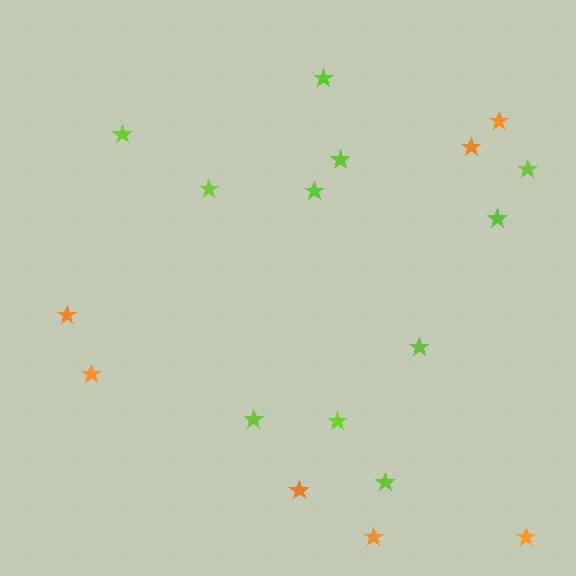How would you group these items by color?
There are 2 groups: one group of lime stars (11) and one group of orange stars (7).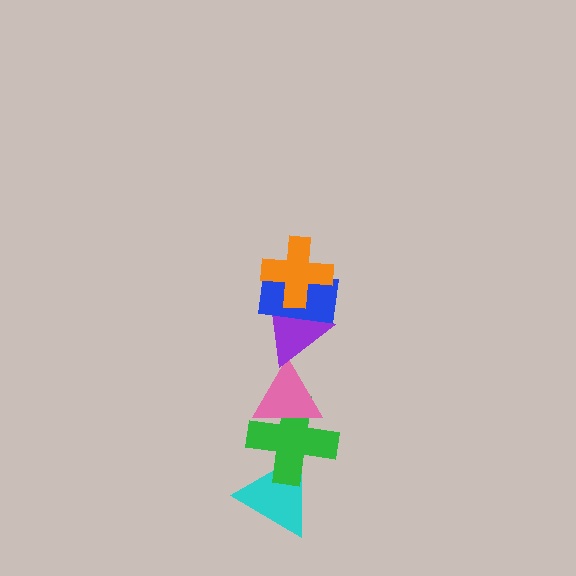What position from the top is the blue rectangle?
The blue rectangle is 2nd from the top.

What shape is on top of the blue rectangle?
The orange cross is on top of the blue rectangle.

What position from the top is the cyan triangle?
The cyan triangle is 6th from the top.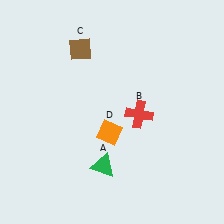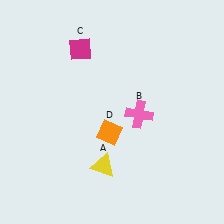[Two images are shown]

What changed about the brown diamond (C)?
In Image 1, C is brown. In Image 2, it changed to magenta.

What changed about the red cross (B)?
In Image 1, B is red. In Image 2, it changed to pink.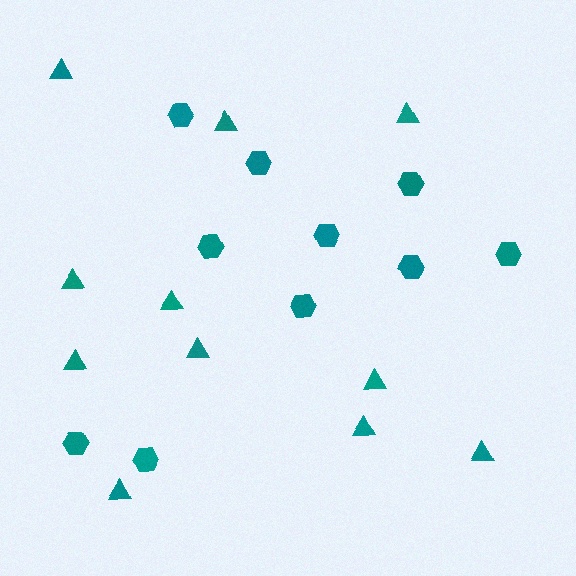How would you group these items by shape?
There are 2 groups: one group of triangles (11) and one group of hexagons (10).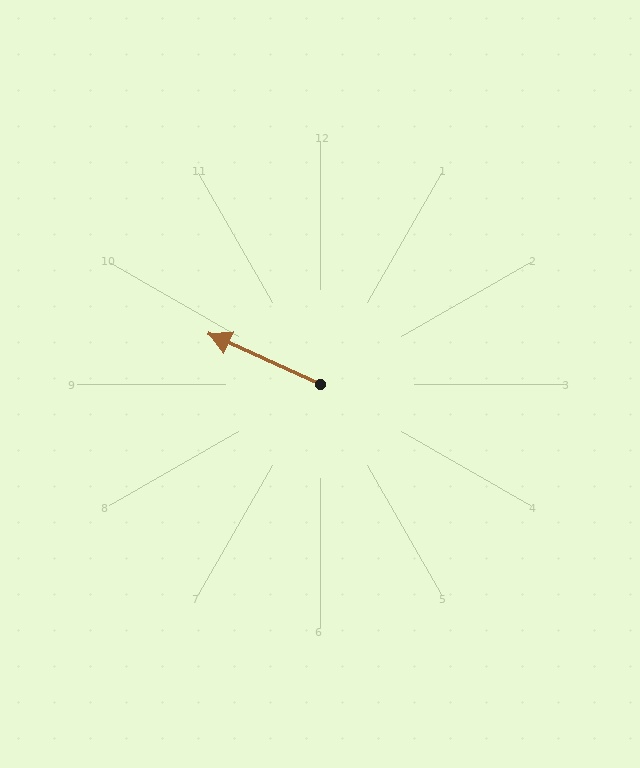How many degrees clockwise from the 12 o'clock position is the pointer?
Approximately 294 degrees.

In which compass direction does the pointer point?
Northwest.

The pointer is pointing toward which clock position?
Roughly 10 o'clock.